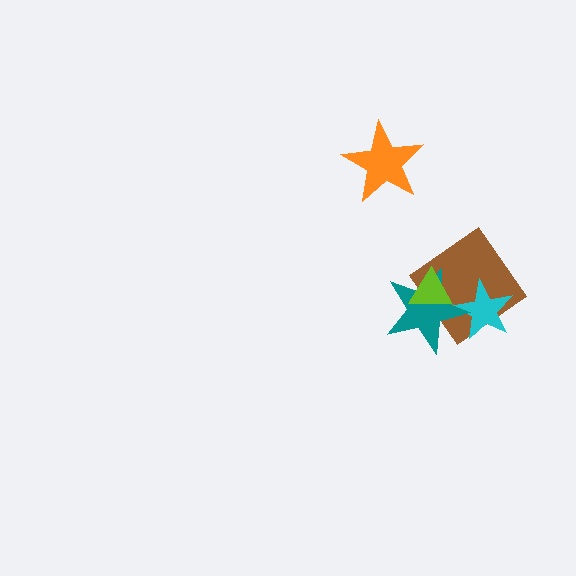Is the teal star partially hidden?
Yes, it is partially covered by another shape.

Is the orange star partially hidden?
No, no other shape covers it.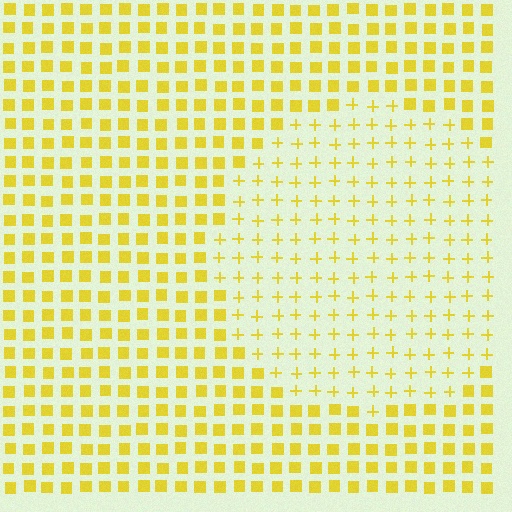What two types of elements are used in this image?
The image uses plus signs inside the circle region and squares outside it.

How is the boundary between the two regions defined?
The boundary is defined by a change in element shape: plus signs inside vs. squares outside. All elements share the same color and spacing.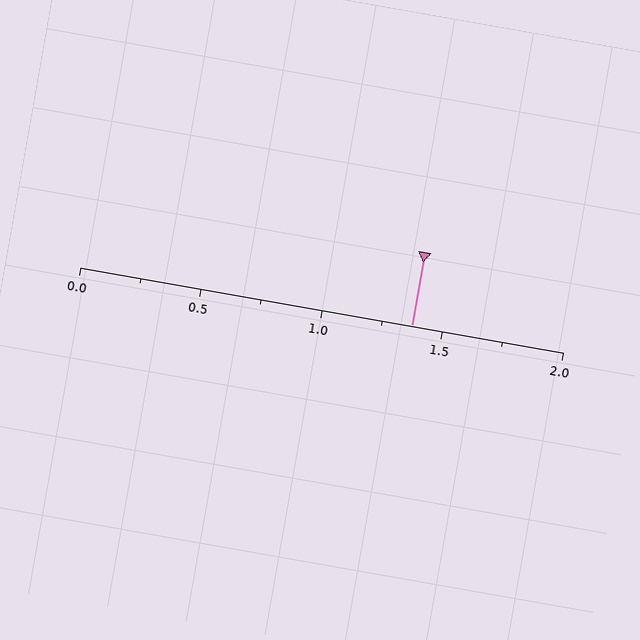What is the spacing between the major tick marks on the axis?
The major ticks are spaced 0.5 apart.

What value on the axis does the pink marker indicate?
The marker indicates approximately 1.38.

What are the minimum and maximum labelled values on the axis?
The axis runs from 0.0 to 2.0.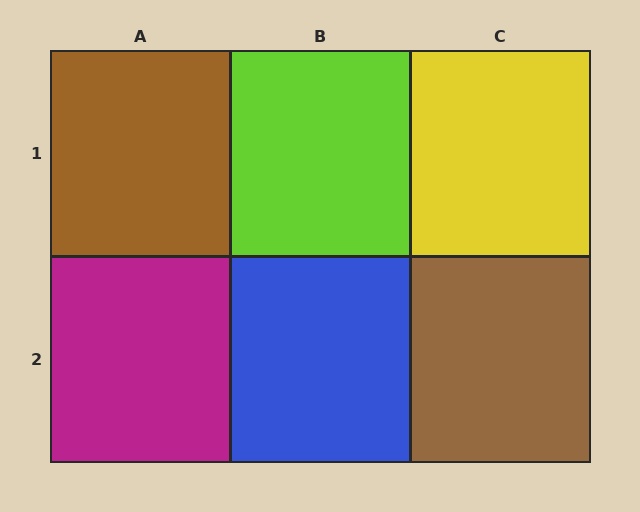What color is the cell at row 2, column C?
Brown.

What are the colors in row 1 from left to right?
Brown, lime, yellow.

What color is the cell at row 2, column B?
Blue.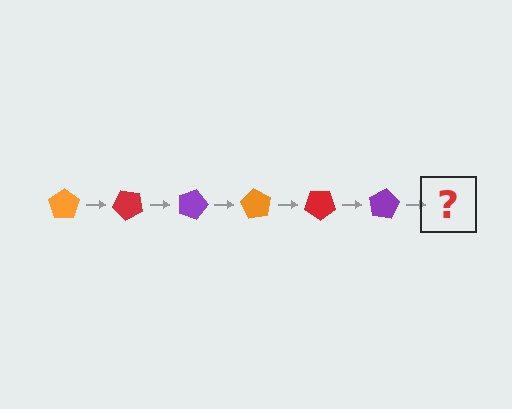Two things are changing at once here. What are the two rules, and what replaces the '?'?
The two rules are that it rotates 45 degrees each step and the color cycles through orange, red, and purple. The '?' should be an orange pentagon, rotated 270 degrees from the start.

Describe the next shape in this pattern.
It should be an orange pentagon, rotated 270 degrees from the start.